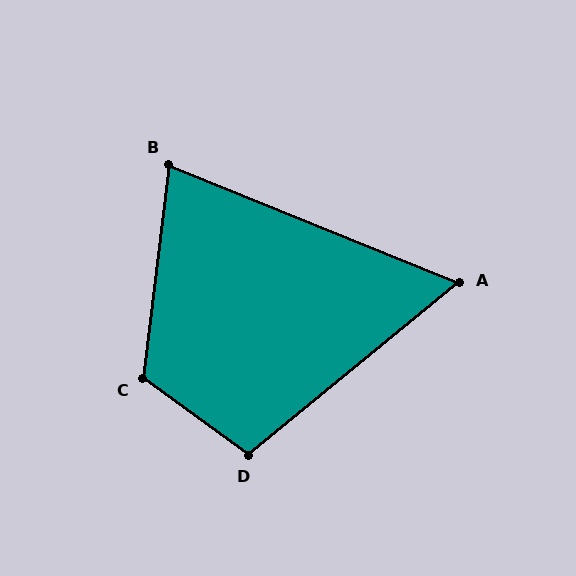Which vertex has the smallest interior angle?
A, at approximately 61 degrees.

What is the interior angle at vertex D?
Approximately 105 degrees (obtuse).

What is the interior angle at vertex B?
Approximately 75 degrees (acute).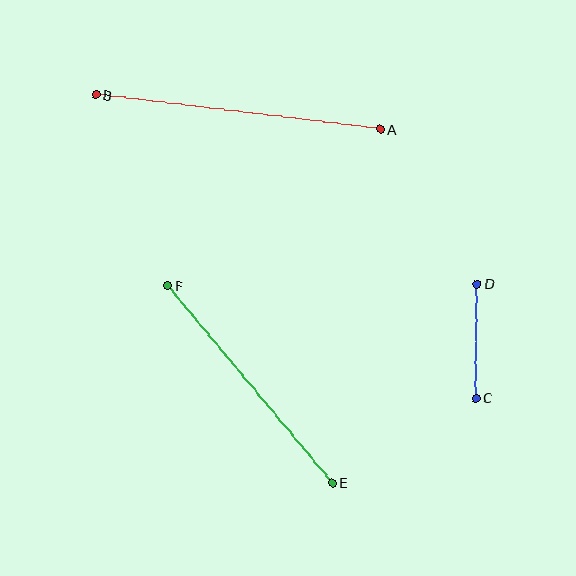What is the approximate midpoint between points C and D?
The midpoint is at approximately (477, 341) pixels.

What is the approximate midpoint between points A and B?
The midpoint is at approximately (238, 112) pixels.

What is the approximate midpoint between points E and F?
The midpoint is at approximately (250, 384) pixels.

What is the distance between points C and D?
The distance is approximately 114 pixels.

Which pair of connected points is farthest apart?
Points A and B are farthest apart.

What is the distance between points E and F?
The distance is approximately 257 pixels.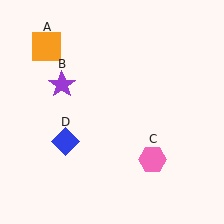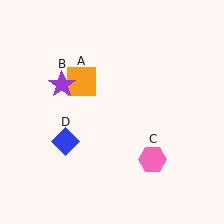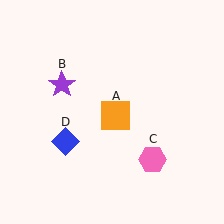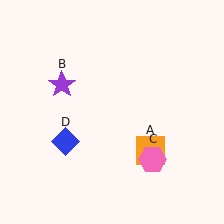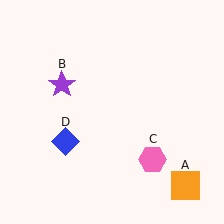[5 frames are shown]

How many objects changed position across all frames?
1 object changed position: orange square (object A).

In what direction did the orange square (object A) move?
The orange square (object A) moved down and to the right.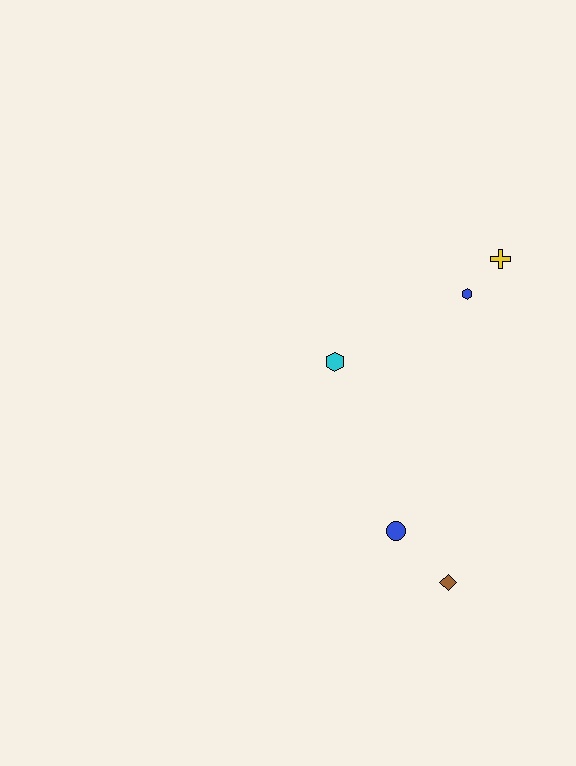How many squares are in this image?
There are no squares.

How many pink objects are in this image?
There are no pink objects.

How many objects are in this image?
There are 5 objects.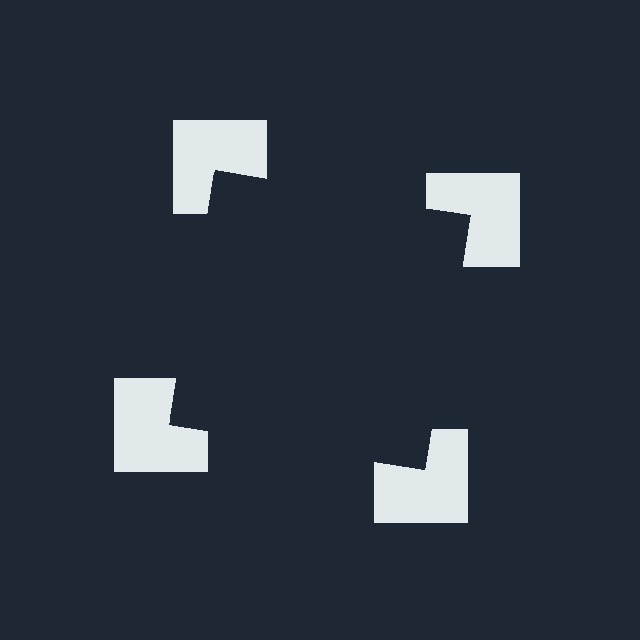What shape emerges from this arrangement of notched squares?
An illusory square — its edges are inferred from the aligned wedge cuts in the notched squares, not physically drawn.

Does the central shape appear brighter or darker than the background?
It typically appears slightly darker than the background, even though no actual brightness change is drawn.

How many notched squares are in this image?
There are 4 — one at each vertex of the illusory square.